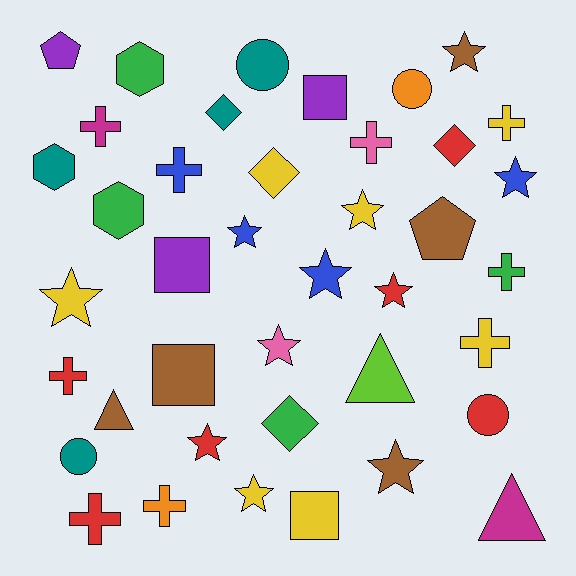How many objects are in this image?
There are 40 objects.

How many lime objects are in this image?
There is 1 lime object.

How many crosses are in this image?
There are 9 crosses.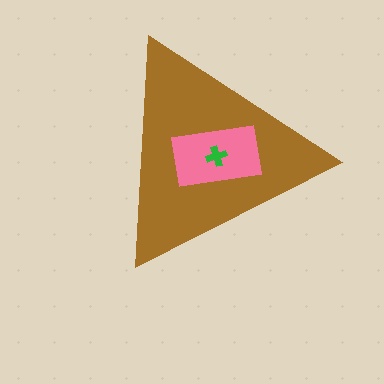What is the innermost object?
The green cross.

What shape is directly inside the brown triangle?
The pink rectangle.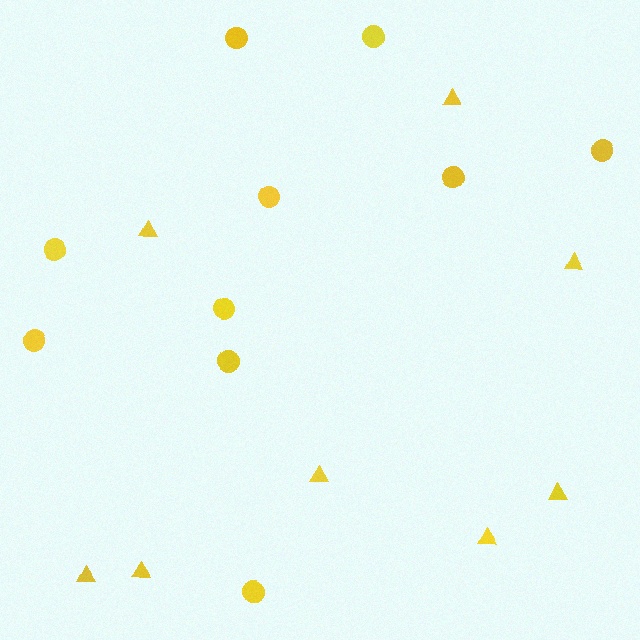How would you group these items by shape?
There are 2 groups: one group of triangles (8) and one group of circles (10).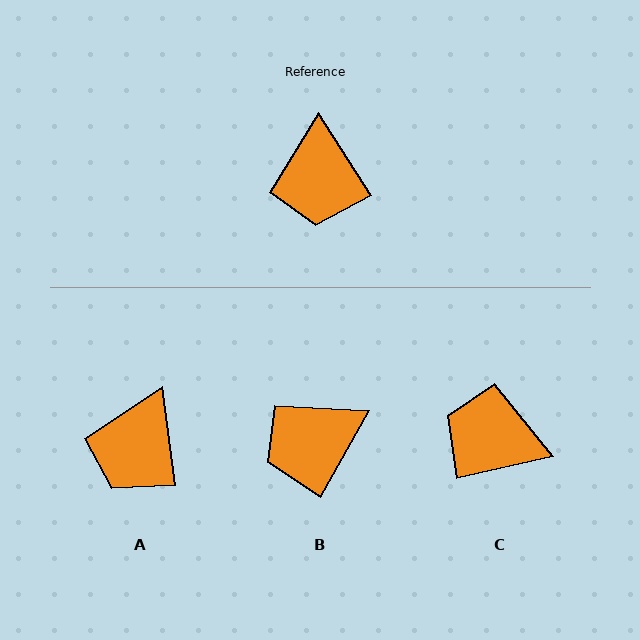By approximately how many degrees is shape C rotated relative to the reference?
Approximately 110 degrees clockwise.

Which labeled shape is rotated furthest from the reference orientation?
C, about 110 degrees away.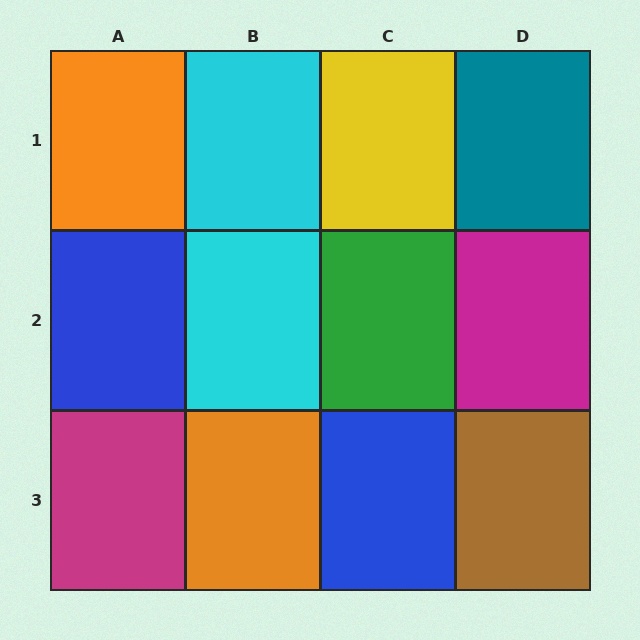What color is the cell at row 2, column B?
Cyan.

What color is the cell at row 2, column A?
Blue.